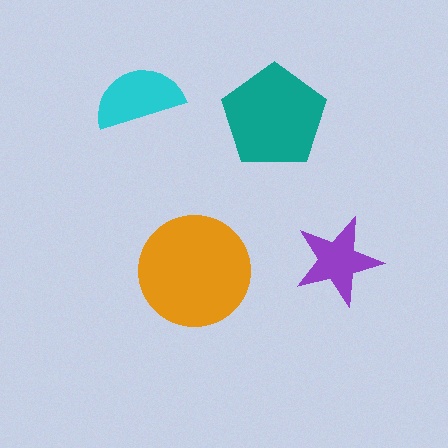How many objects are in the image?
There are 4 objects in the image.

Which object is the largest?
The orange circle.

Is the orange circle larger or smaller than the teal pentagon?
Larger.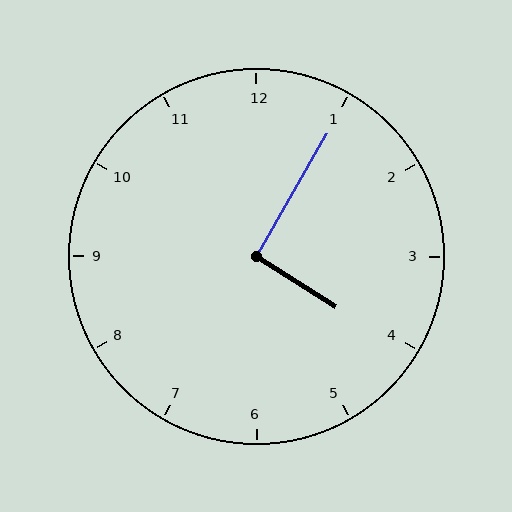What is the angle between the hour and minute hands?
Approximately 92 degrees.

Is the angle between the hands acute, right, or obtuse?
It is right.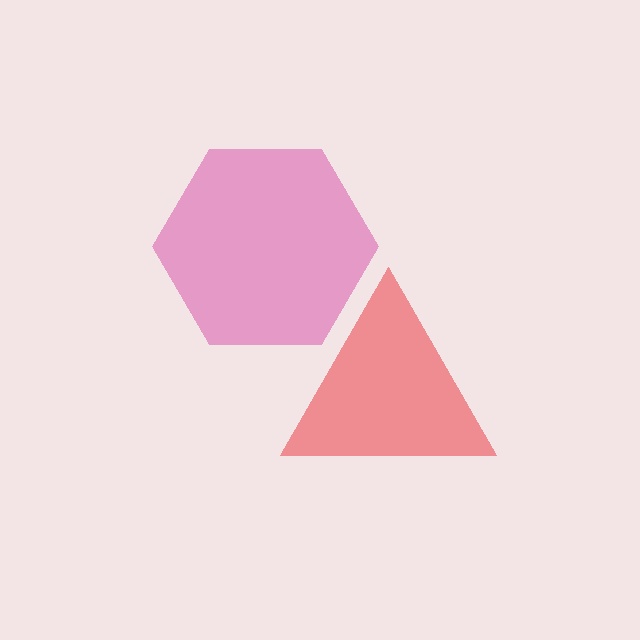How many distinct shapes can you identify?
There are 2 distinct shapes: a red triangle, a pink hexagon.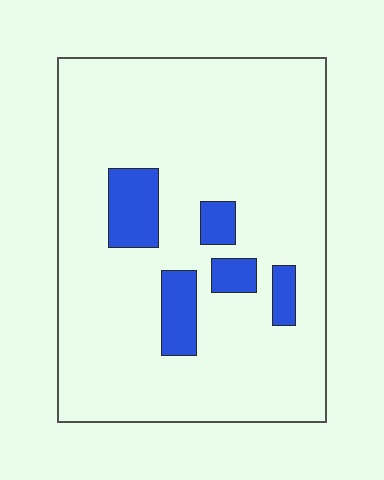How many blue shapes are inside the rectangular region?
5.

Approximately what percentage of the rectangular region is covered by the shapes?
Approximately 10%.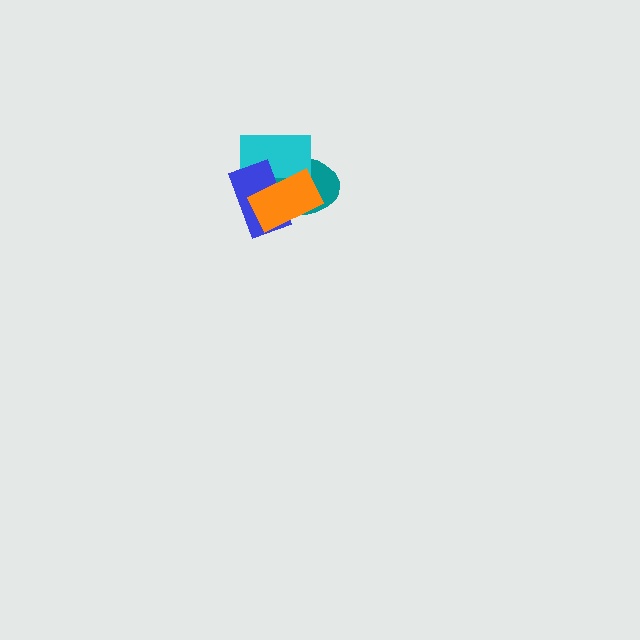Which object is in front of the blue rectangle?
The orange rectangle is in front of the blue rectangle.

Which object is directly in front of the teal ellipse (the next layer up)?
The cyan rectangle is directly in front of the teal ellipse.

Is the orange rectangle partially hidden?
No, no other shape covers it.